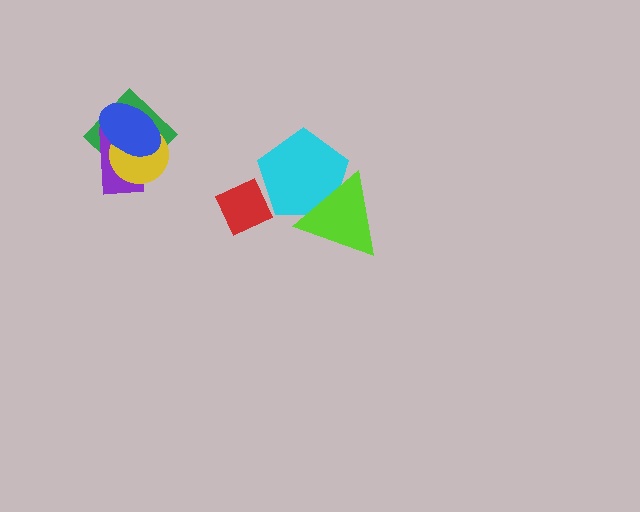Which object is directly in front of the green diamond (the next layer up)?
The purple rectangle is directly in front of the green diamond.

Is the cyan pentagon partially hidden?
Yes, it is partially covered by another shape.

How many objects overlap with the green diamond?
3 objects overlap with the green diamond.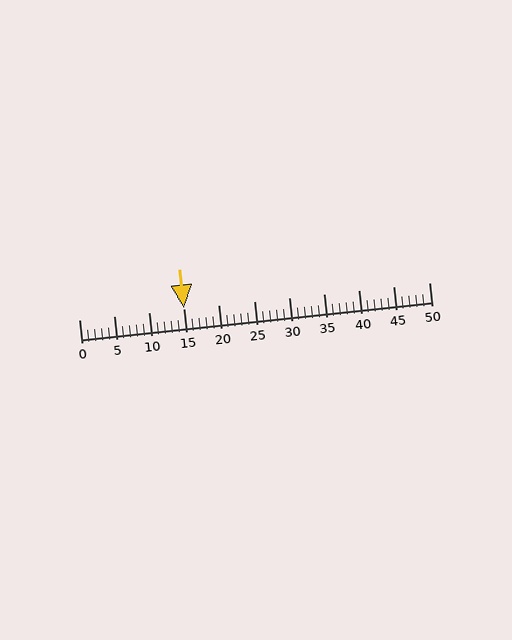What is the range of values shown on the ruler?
The ruler shows values from 0 to 50.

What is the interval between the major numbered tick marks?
The major tick marks are spaced 5 units apart.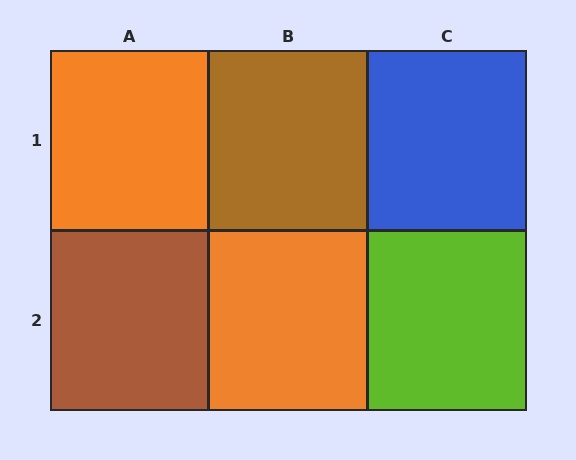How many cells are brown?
2 cells are brown.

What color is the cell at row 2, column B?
Orange.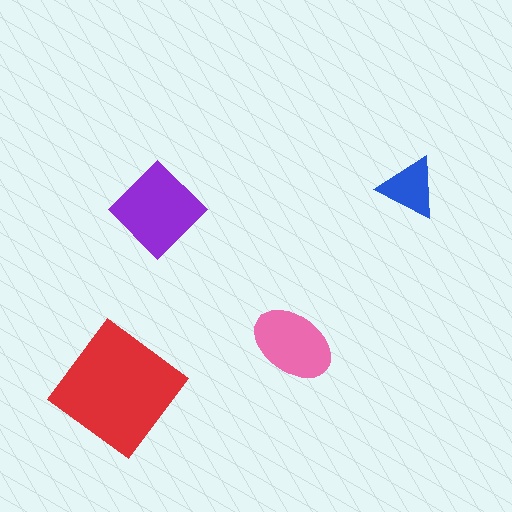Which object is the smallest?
The blue triangle.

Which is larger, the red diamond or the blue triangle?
The red diamond.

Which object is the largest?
The red diamond.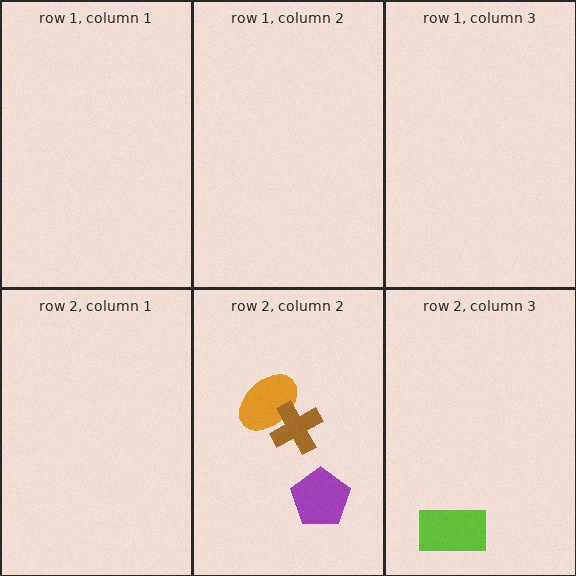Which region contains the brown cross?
The row 2, column 2 region.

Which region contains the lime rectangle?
The row 2, column 3 region.